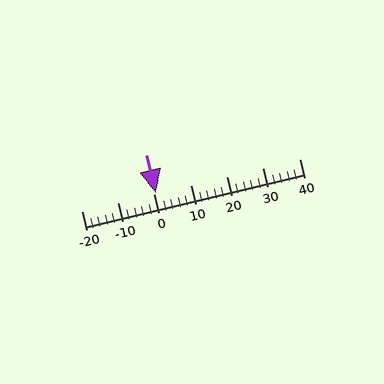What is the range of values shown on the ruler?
The ruler shows values from -20 to 40.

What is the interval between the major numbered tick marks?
The major tick marks are spaced 10 units apart.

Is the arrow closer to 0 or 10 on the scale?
The arrow is closer to 0.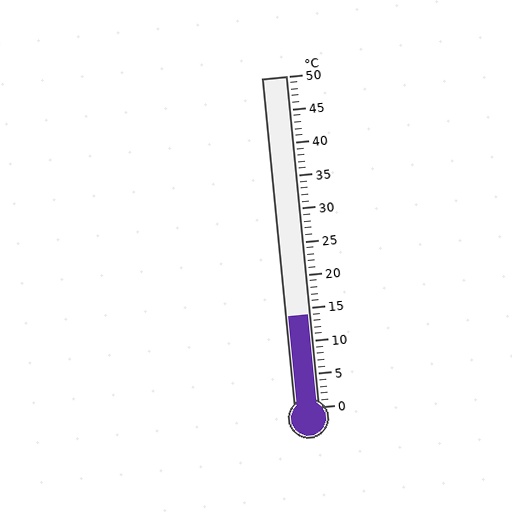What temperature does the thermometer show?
The thermometer shows approximately 14°C.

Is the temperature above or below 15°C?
The temperature is below 15°C.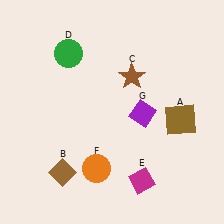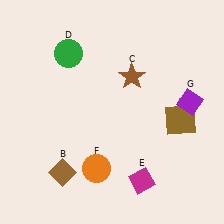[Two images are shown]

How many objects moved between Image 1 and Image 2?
1 object moved between the two images.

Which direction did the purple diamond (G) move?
The purple diamond (G) moved right.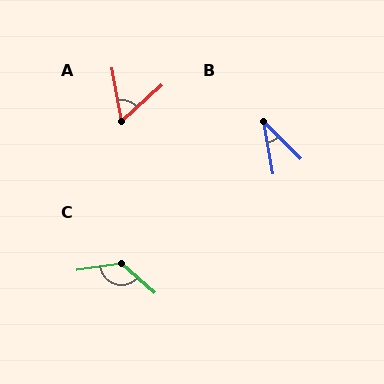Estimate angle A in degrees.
Approximately 58 degrees.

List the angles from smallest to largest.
B (35°), A (58°), C (130°).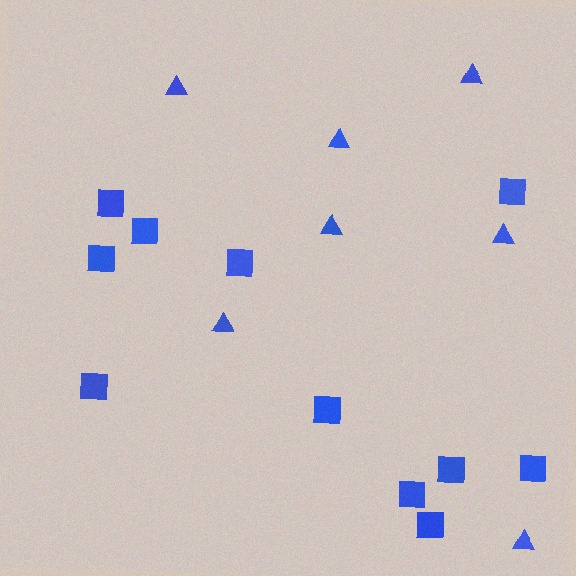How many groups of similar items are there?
There are 2 groups: one group of squares (11) and one group of triangles (7).